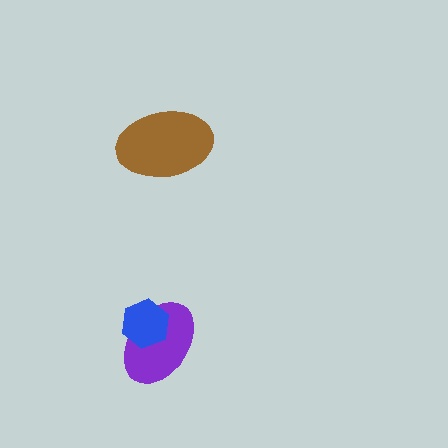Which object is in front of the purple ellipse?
The blue hexagon is in front of the purple ellipse.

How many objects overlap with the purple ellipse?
1 object overlaps with the purple ellipse.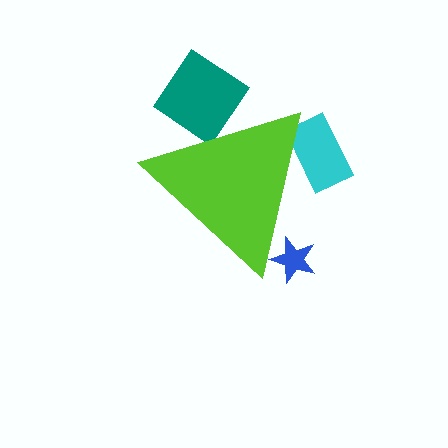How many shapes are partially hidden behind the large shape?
3 shapes are partially hidden.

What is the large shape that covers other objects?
A lime triangle.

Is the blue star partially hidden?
Yes, the blue star is partially hidden behind the lime triangle.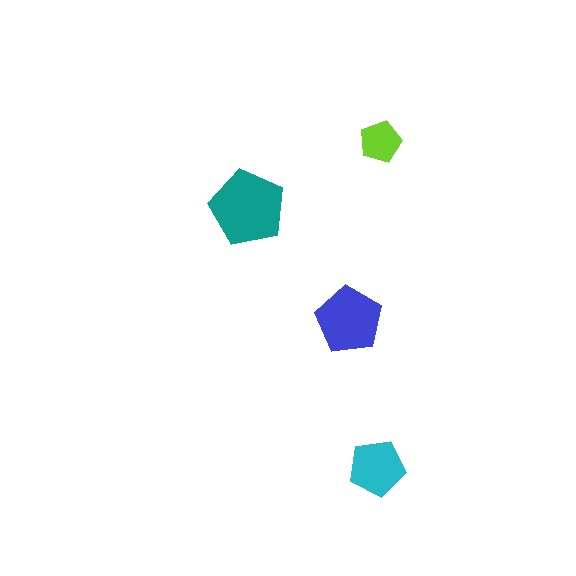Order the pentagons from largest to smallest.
the teal one, the blue one, the cyan one, the lime one.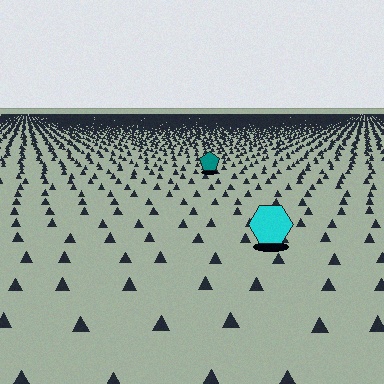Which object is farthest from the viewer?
The teal pentagon is farthest from the viewer. It appears smaller and the ground texture around it is denser.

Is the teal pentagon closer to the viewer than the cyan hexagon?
No. The cyan hexagon is closer — you can tell from the texture gradient: the ground texture is coarser near it.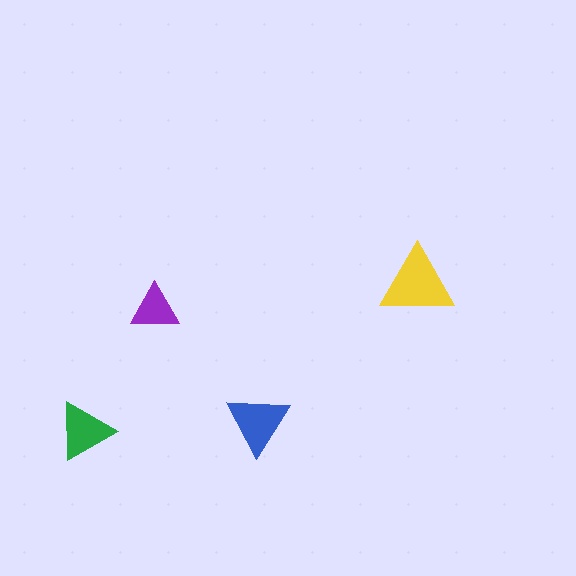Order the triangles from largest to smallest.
the yellow one, the blue one, the green one, the purple one.